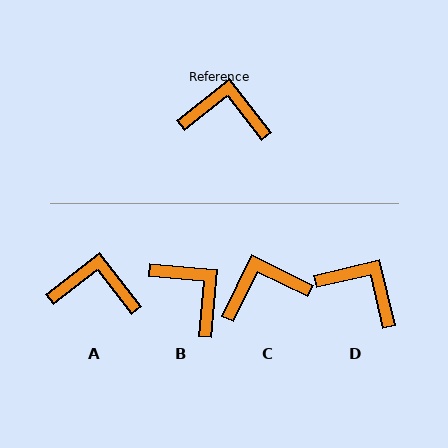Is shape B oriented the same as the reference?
No, it is off by about 43 degrees.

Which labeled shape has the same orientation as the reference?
A.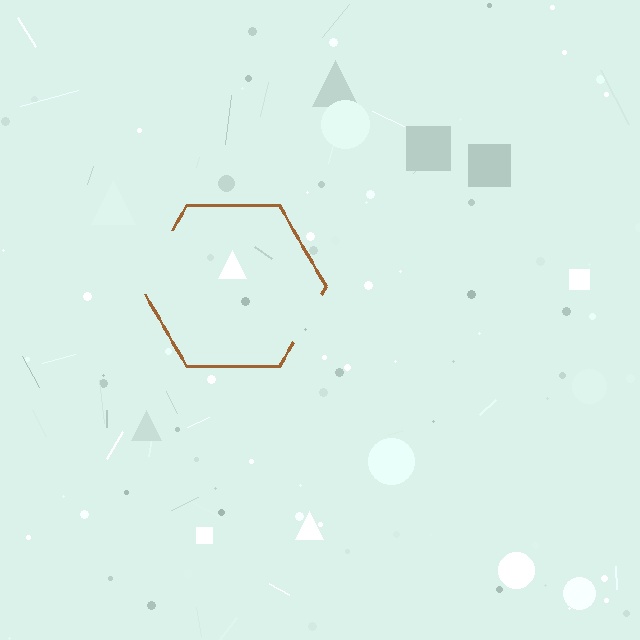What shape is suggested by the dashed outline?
The dashed outline suggests a hexagon.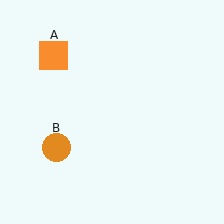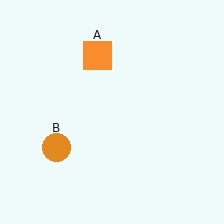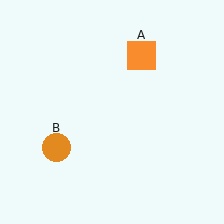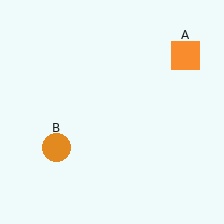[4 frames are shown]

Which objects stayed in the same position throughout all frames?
Orange circle (object B) remained stationary.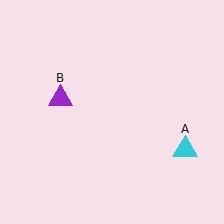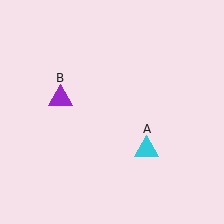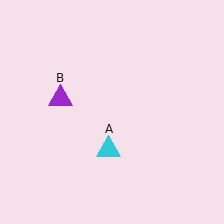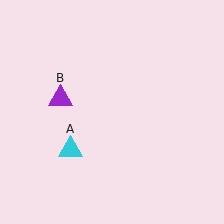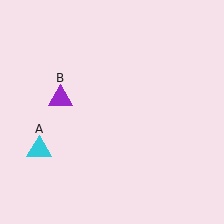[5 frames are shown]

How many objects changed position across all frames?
1 object changed position: cyan triangle (object A).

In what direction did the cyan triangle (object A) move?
The cyan triangle (object A) moved left.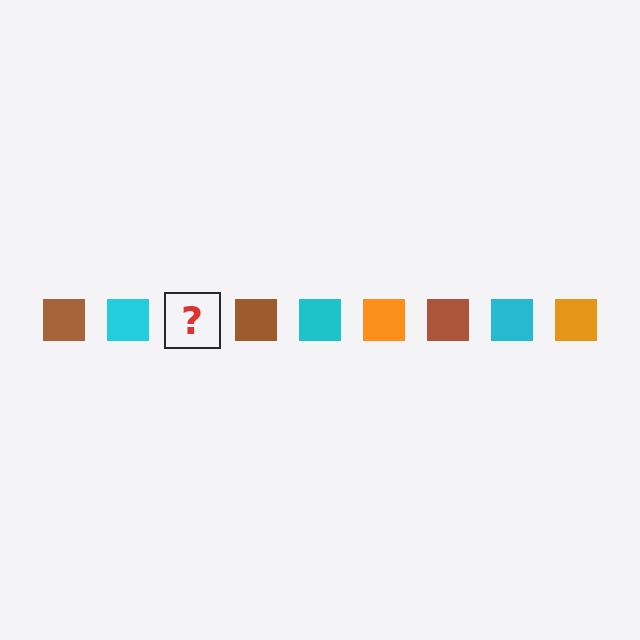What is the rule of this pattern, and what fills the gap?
The rule is that the pattern cycles through brown, cyan, orange squares. The gap should be filled with an orange square.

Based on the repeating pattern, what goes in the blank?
The blank should be an orange square.